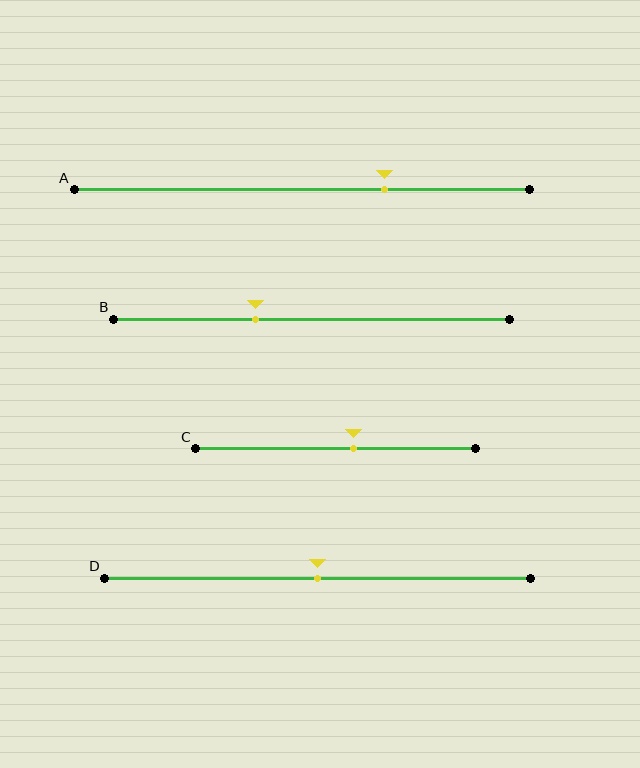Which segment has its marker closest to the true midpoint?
Segment D has its marker closest to the true midpoint.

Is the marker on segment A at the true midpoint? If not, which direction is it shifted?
No, the marker on segment A is shifted to the right by about 18% of the segment length.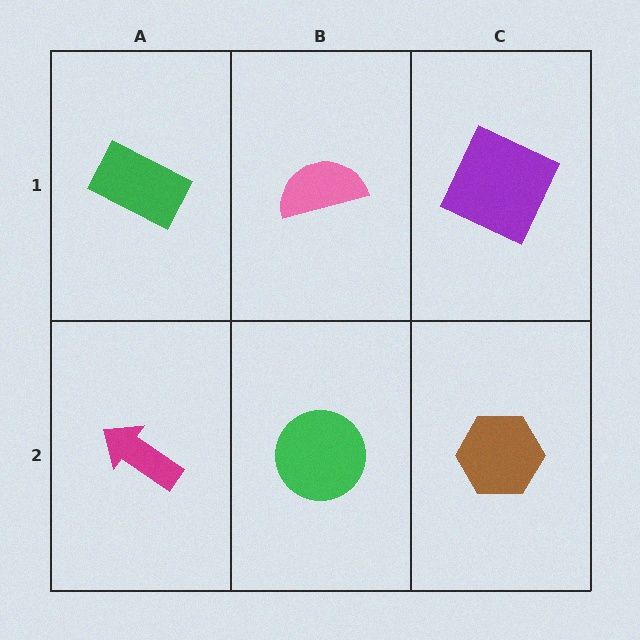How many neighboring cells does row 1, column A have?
2.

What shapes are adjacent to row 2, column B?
A pink semicircle (row 1, column B), a magenta arrow (row 2, column A), a brown hexagon (row 2, column C).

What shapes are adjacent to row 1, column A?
A magenta arrow (row 2, column A), a pink semicircle (row 1, column B).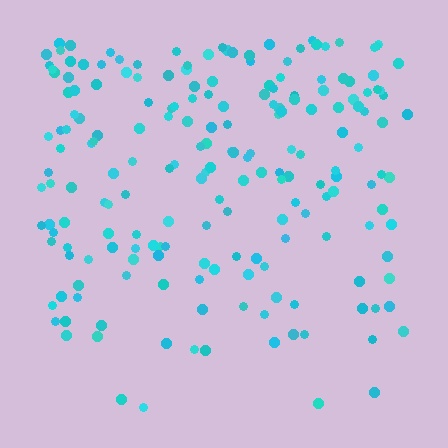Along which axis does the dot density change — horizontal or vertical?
Vertical.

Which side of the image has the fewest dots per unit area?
The bottom.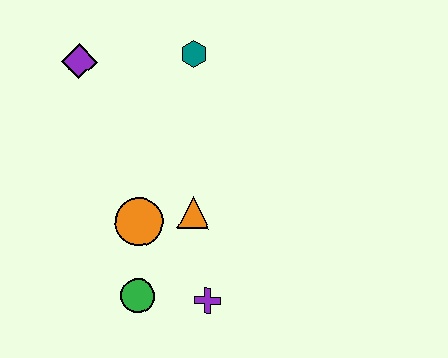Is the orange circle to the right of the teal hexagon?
No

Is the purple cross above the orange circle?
No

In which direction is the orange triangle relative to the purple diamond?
The orange triangle is below the purple diamond.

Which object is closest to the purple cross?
The green circle is closest to the purple cross.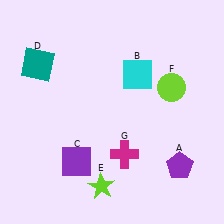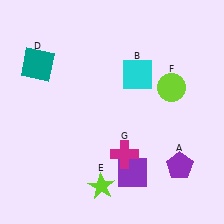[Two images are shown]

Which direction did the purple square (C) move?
The purple square (C) moved right.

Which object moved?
The purple square (C) moved right.